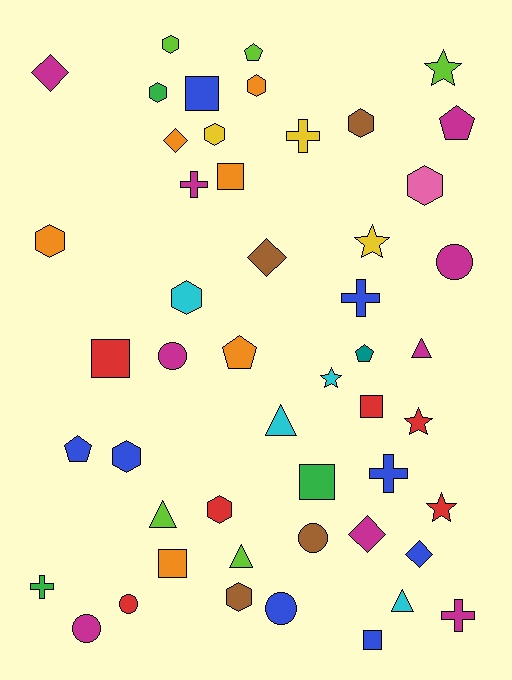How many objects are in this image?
There are 50 objects.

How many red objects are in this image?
There are 6 red objects.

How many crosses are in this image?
There are 6 crosses.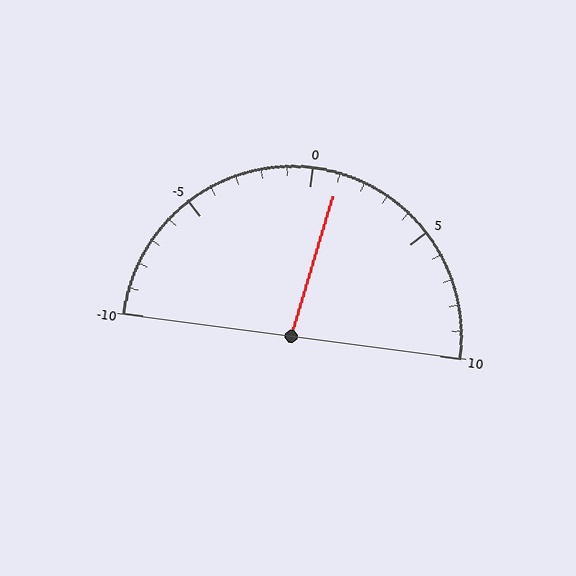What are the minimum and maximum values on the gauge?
The gauge ranges from -10 to 10.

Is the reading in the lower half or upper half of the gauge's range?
The reading is in the upper half of the range (-10 to 10).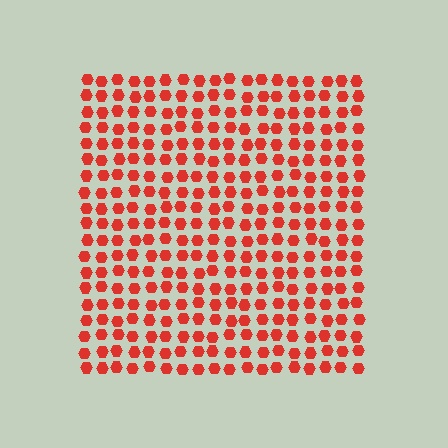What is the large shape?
The large shape is a square.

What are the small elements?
The small elements are hexagons.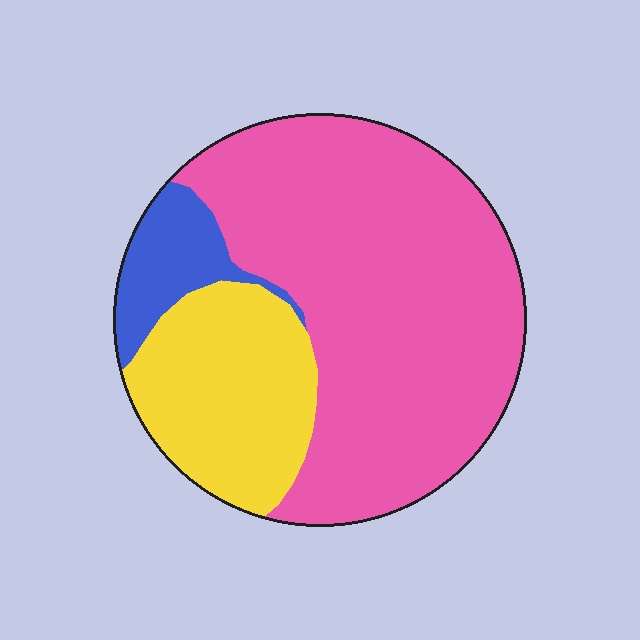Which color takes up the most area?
Pink, at roughly 65%.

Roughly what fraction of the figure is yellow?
Yellow covers roughly 25% of the figure.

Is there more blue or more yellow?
Yellow.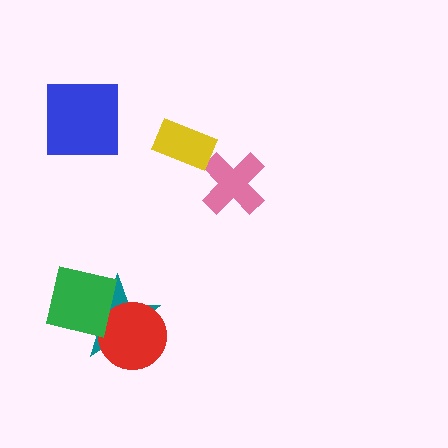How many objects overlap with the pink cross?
0 objects overlap with the pink cross.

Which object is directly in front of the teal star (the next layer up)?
The red circle is directly in front of the teal star.